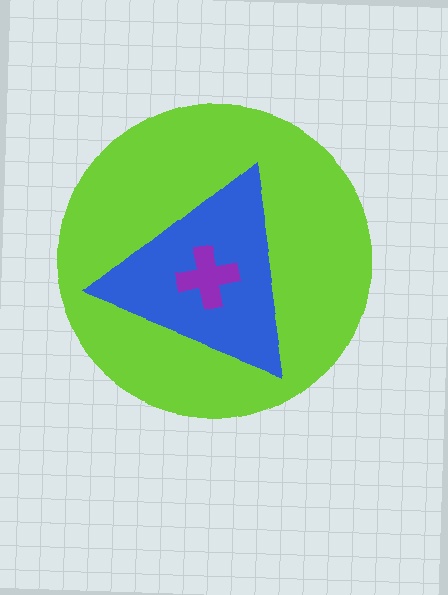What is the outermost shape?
The lime circle.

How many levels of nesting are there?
3.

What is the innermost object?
The purple cross.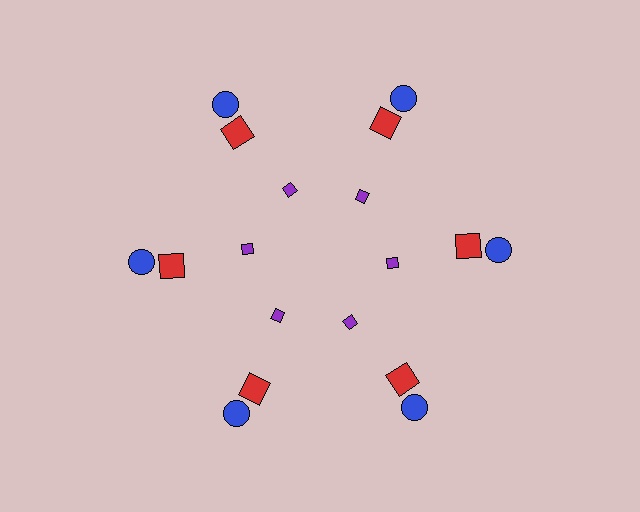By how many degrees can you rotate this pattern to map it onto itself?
The pattern maps onto itself every 60 degrees of rotation.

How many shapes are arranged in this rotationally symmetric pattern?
There are 18 shapes, arranged in 6 groups of 3.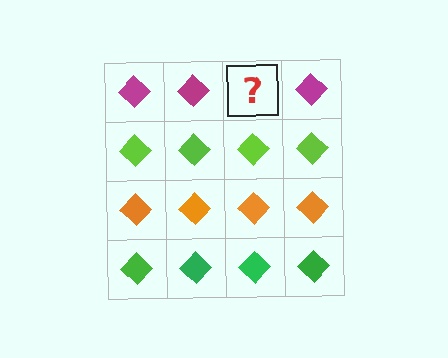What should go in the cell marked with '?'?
The missing cell should contain a magenta diamond.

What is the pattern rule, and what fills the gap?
The rule is that each row has a consistent color. The gap should be filled with a magenta diamond.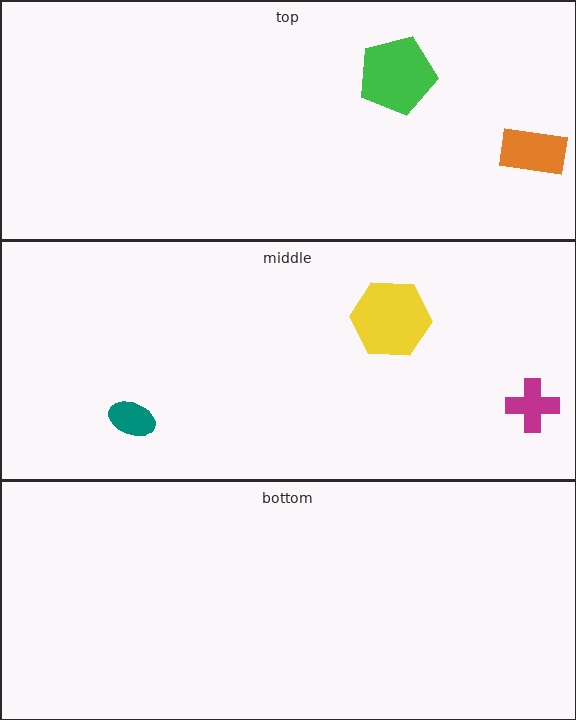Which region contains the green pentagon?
The top region.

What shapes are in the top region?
The green pentagon, the orange rectangle.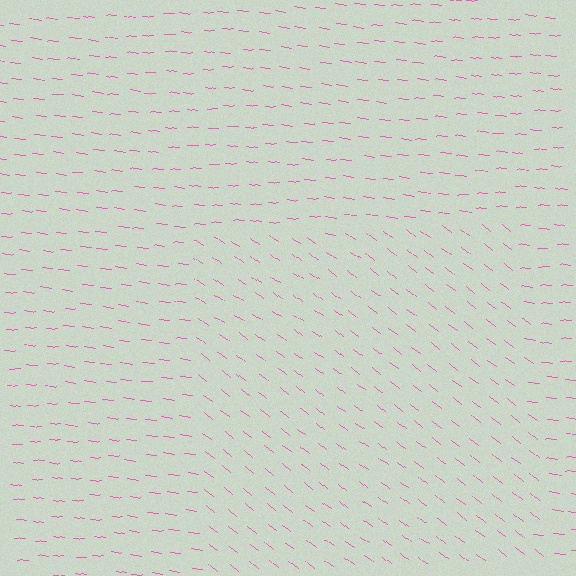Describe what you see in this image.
The image is filled with small pink line segments. A rectangle region in the image has lines oriented differently from the surrounding lines, creating a visible texture boundary.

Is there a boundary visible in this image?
Yes, there is a texture boundary formed by a change in line orientation.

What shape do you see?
I see a rectangle.